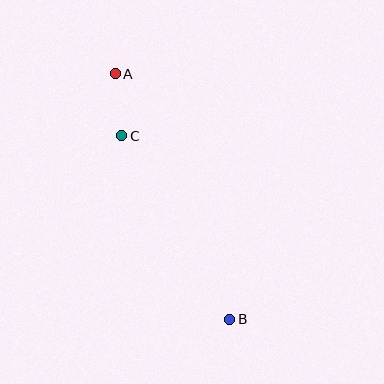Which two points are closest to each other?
Points A and C are closest to each other.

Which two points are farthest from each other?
Points A and B are farthest from each other.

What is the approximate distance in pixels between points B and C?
The distance between B and C is approximately 213 pixels.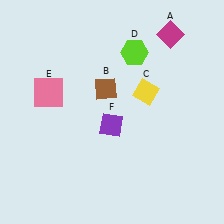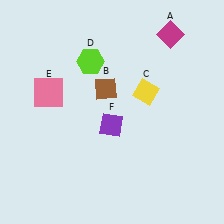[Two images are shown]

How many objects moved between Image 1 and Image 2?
1 object moved between the two images.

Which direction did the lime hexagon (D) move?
The lime hexagon (D) moved left.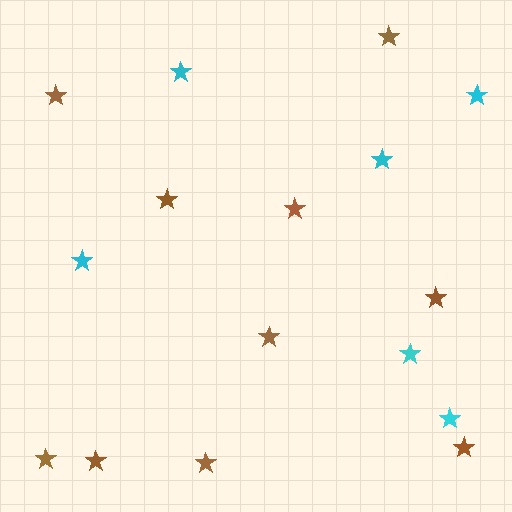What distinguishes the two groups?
There are 2 groups: one group of brown stars (10) and one group of cyan stars (6).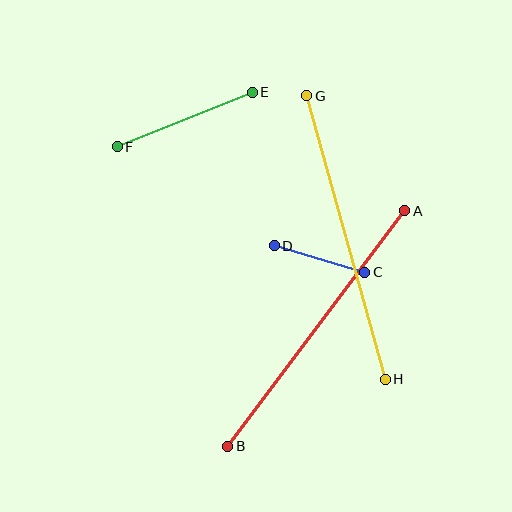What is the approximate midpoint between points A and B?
The midpoint is at approximately (316, 329) pixels.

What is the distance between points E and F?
The distance is approximately 145 pixels.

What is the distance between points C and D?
The distance is approximately 94 pixels.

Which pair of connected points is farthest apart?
Points A and B are farthest apart.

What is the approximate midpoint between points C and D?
The midpoint is at approximately (319, 259) pixels.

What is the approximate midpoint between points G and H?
The midpoint is at approximately (346, 238) pixels.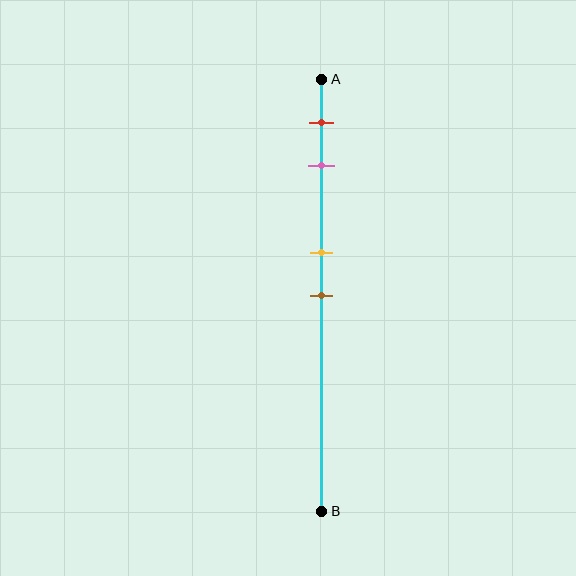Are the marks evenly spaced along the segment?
No, the marks are not evenly spaced.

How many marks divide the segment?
There are 4 marks dividing the segment.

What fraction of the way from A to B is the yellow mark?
The yellow mark is approximately 40% (0.4) of the way from A to B.